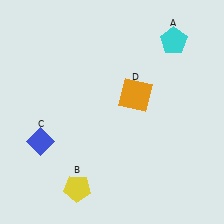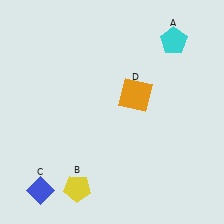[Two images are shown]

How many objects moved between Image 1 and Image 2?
1 object moved between the two images.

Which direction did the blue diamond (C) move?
The blue diamond (C) moved down.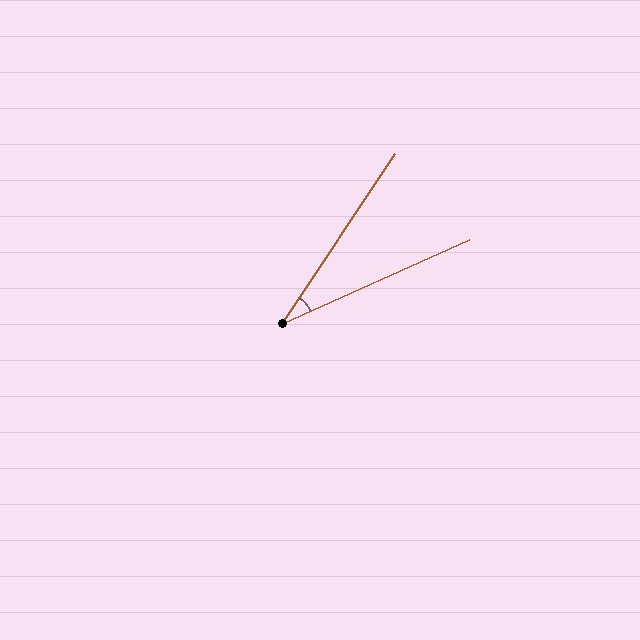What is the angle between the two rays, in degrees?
Approximately 32 degrees.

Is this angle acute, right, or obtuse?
It is acute.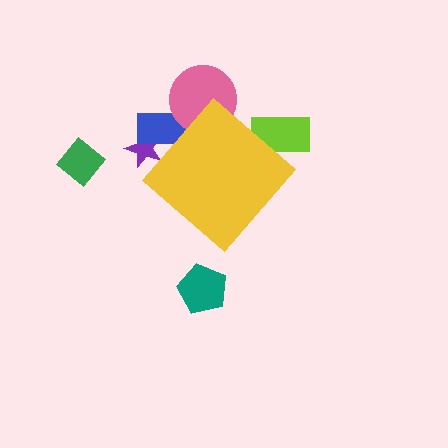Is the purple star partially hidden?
Yes, the purple star is partially hidden behind the yellow diamond.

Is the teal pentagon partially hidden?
No, the teal pentagon is fully visible.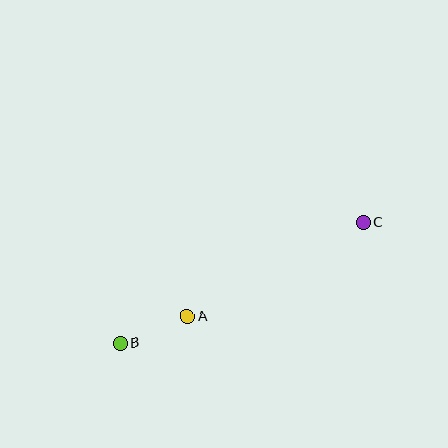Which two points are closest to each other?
Points A and B are closest to each other.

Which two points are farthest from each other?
Points B and C are farthest from each other.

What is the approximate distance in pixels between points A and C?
The distance between A and C is approximately 200 pixels.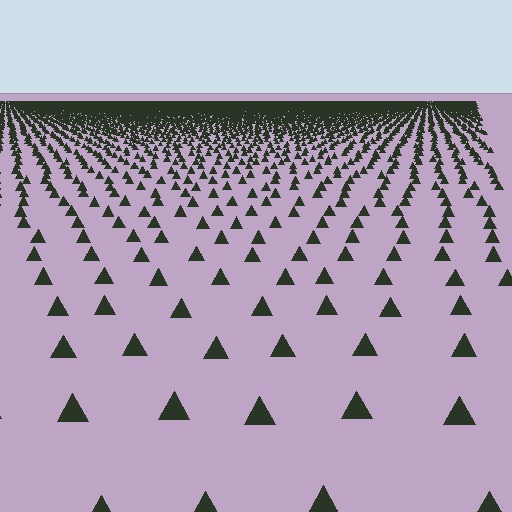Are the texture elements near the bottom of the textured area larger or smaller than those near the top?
Larger. Near the bottom, elements are closer to the viewer and appear at a bigger on-screen size.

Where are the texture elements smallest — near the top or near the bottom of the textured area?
Near the top.